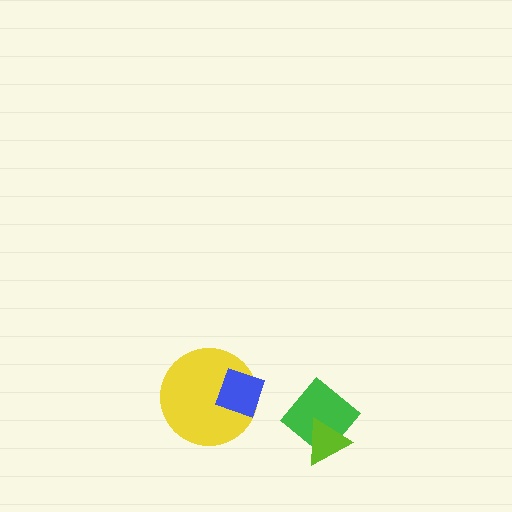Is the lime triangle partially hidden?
No, no other shape covers it.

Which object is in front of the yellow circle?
The blue diamond is in front of the yellow circle.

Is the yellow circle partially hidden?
Yes, it is partially covered by another shape.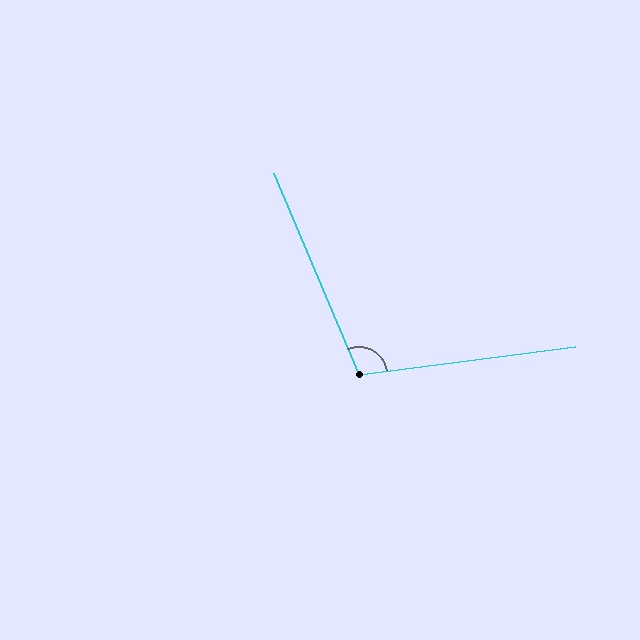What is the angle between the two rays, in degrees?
Approximately 105 degrees.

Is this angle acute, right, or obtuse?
It is obtuse.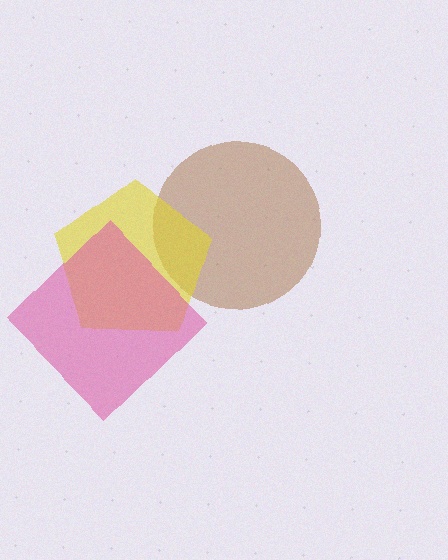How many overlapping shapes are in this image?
There are 3 overlapping shapes in the image.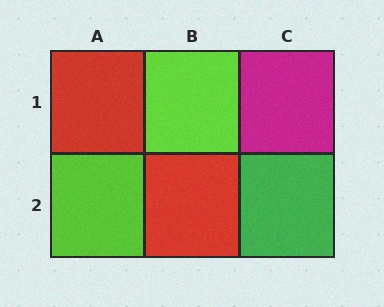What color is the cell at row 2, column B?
Red.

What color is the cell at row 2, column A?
Lime.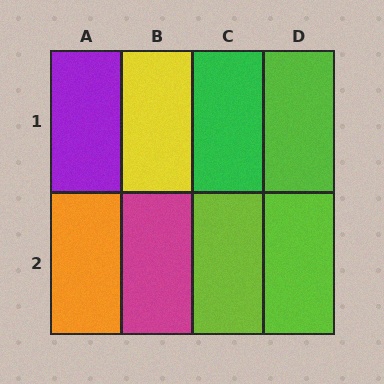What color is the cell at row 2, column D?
Lime.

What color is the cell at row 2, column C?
Lime.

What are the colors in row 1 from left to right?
Purple, yellow, green, lime.